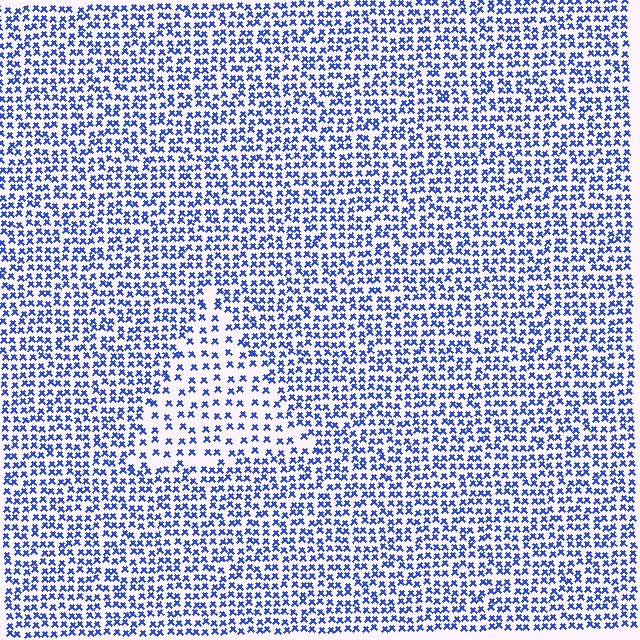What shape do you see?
I see a triangle.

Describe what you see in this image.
The image contains small blue elements arranged at two different densities. A triangle-shaped region is visible where the elements are less densely packed than the surrounding area.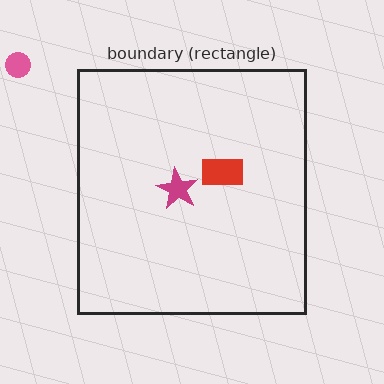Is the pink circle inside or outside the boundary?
Outside.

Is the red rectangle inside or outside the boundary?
Inside.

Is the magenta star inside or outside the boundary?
Inside.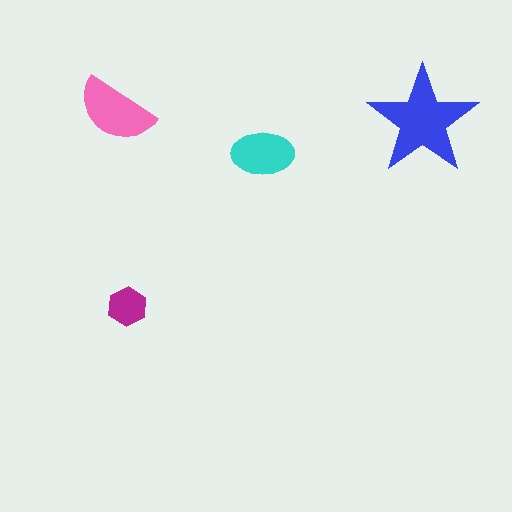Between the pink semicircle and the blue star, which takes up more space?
The blue star.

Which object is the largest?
The blue star.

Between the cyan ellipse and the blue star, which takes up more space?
The blue star.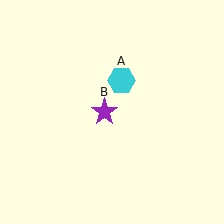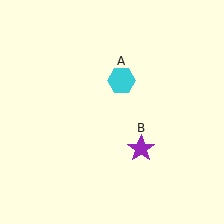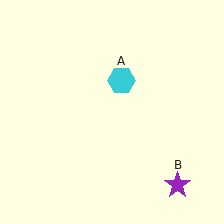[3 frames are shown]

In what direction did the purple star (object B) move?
The purple star (object B) moved down and to the right.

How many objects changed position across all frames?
1 object changed position: purple star (object B).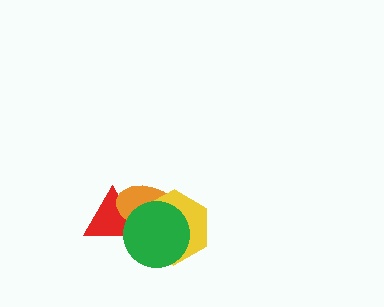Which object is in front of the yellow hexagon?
The green circle is in front of the yellow hexagon.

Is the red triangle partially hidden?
Yes, it is partially covered by another shape.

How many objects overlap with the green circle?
3 objects overlap with the green circle.